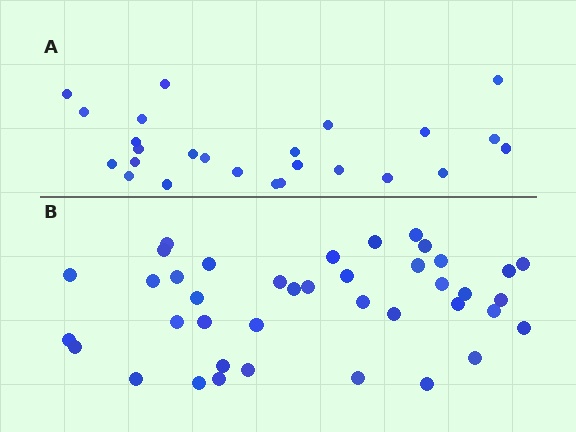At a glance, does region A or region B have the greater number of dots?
Region B (the bottom region) has more dots.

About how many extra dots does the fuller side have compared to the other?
Region B has approximately 15 more dots than region A.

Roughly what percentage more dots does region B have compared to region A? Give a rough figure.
About 60% more.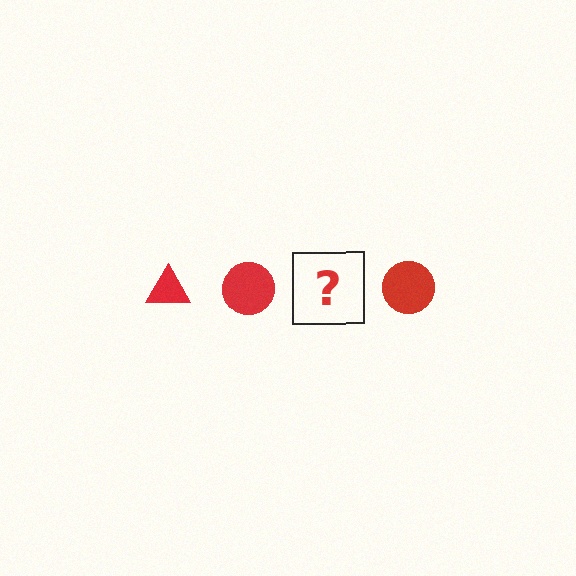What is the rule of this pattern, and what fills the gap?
The rule is that the pattern cycles through triangle, circle shapes in red. The gap should be filled with a red triangle.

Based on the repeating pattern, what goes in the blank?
The blank should be a red triangle.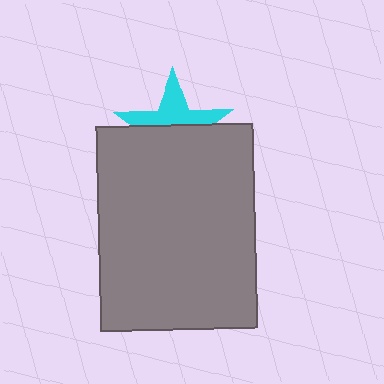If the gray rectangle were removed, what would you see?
You would see the complete cyan star.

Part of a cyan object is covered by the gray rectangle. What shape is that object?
It is a star.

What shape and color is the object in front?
The object in front is a gray rectangle.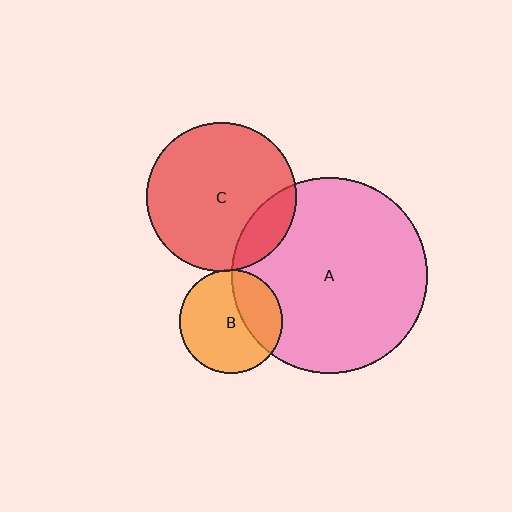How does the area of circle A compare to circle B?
Approximately 3.6 times.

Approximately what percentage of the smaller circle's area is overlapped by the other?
Approximately 30%.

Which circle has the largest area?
Circle A (pink).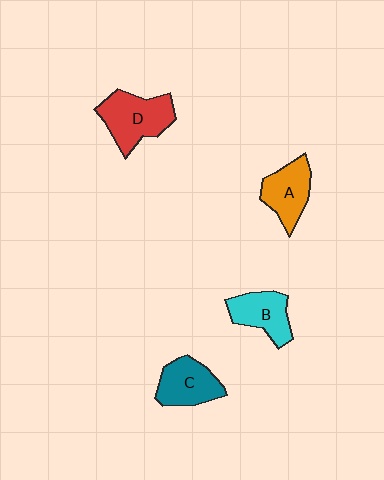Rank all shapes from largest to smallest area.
From largest to smallest: D (red), C (teal), A (orange), B (cyan).